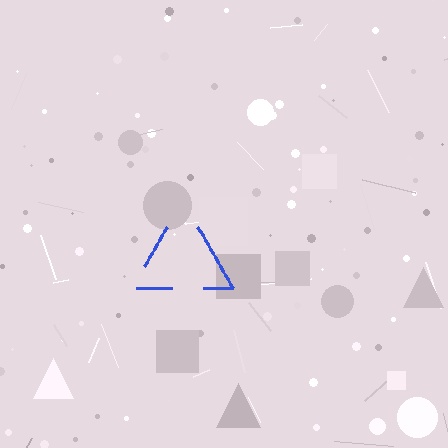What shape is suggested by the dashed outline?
The dashed outline suggests a triangle.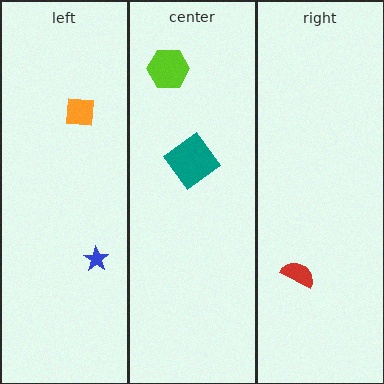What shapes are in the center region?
The teal diamond, the lime hexagon.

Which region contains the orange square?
The left region.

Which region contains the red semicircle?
The right region.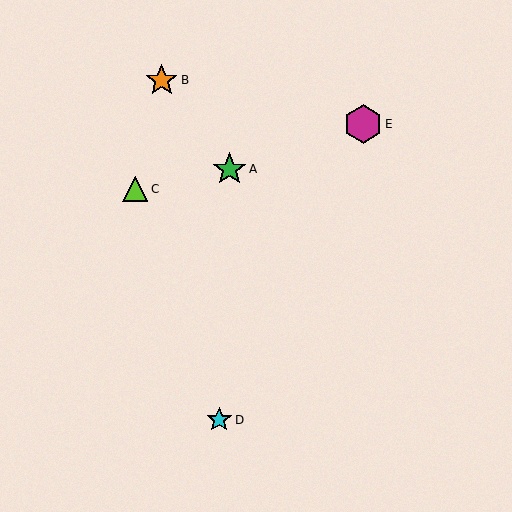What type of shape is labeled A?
Shape A is a green star.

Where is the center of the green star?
The center of the green star is at (230, 169).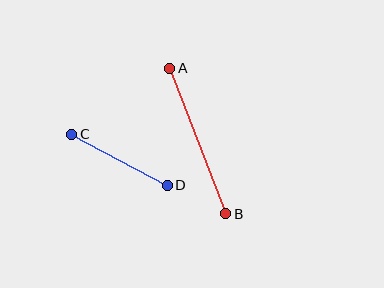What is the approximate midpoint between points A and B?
The midpoint is at approximately (198, 141) pixels.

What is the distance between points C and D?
The distance is approximately 108 pixels.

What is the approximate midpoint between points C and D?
The midpoint is at approximately (120, 160) pixels.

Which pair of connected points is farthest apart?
Points A and B are farthest apart.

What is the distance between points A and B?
The distance is approximately 155 pixels.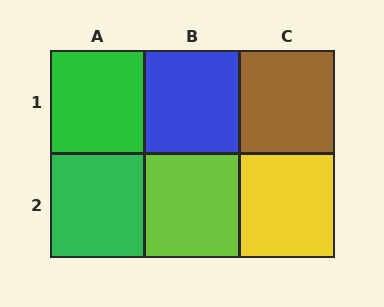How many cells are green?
2 cells are green.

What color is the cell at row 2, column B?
Lime.